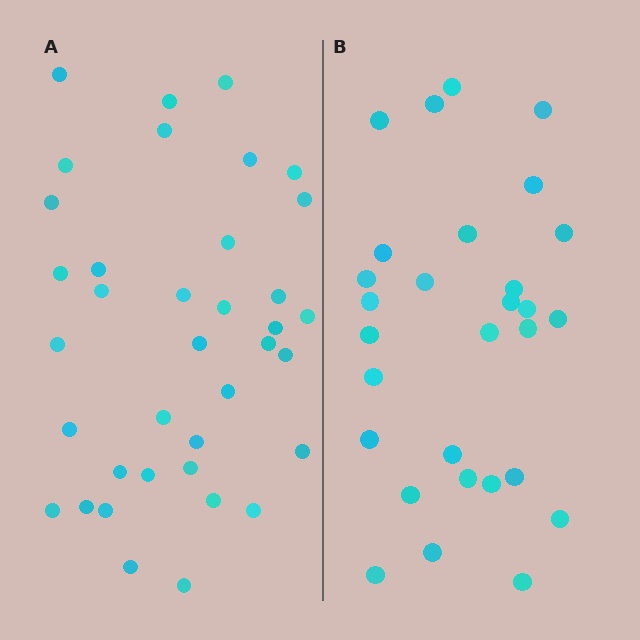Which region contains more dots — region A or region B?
Region A (the left region) has more dots.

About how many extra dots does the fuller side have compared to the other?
Region A has roughly 8 or so more dots than region B.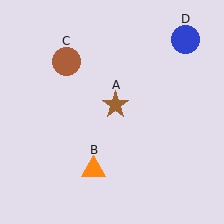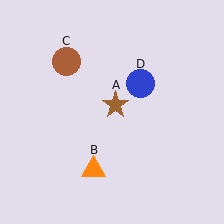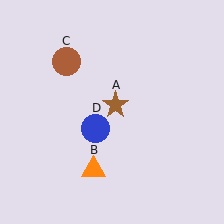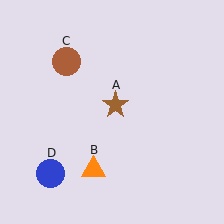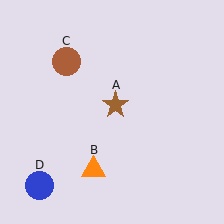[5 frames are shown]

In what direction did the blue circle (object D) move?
The blue circle (object D) moved down and to the left.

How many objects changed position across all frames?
1 object changed position: blue circle (object D).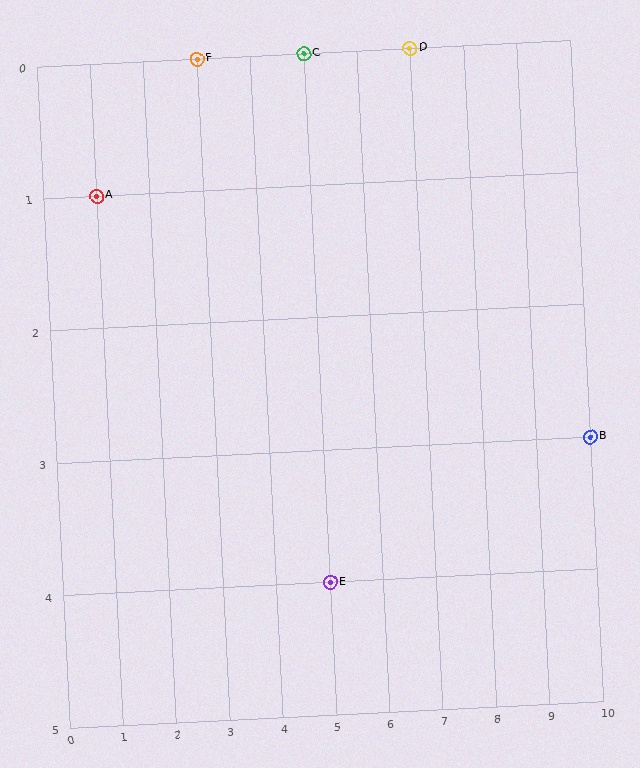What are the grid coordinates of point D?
Point D is at grid coordinates (7, 0).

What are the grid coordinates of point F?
Point F is at grid coordinates (3, 0).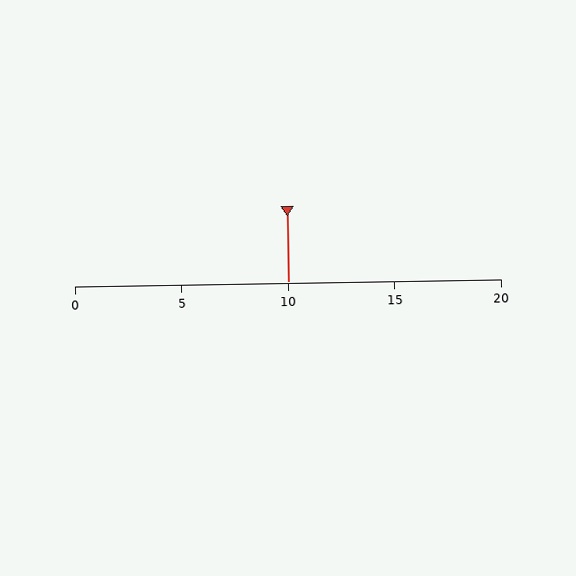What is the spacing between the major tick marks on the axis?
The major ticks are spaced 5 apart.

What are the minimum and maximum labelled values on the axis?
The axis runs from 0 to 20.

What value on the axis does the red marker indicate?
The marker indicates approximately 10.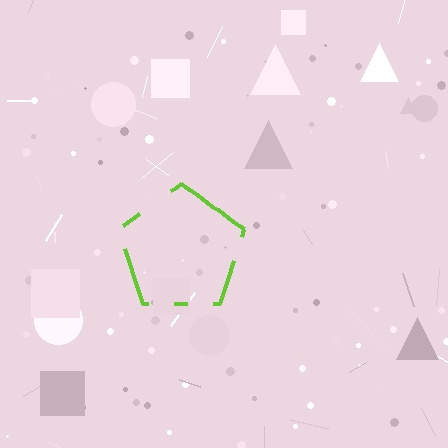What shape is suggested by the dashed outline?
The dashed outline suggests a pentagon.